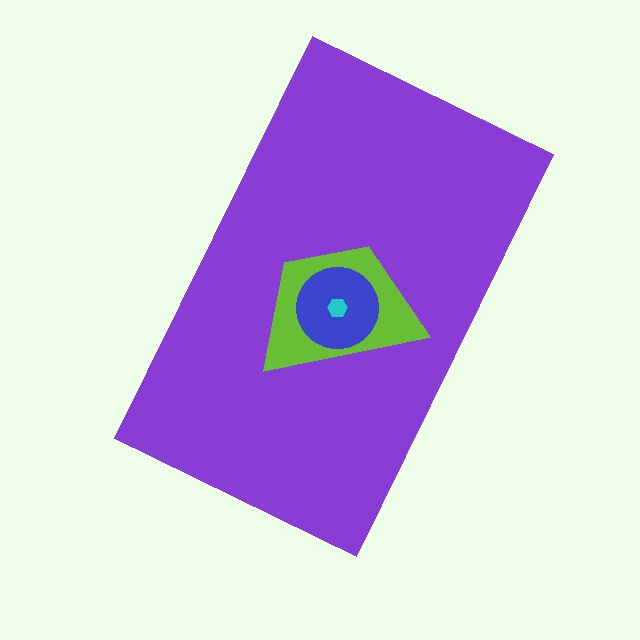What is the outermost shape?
The purple rectangle.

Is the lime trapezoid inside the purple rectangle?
Yes.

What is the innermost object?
The cyan hexagon.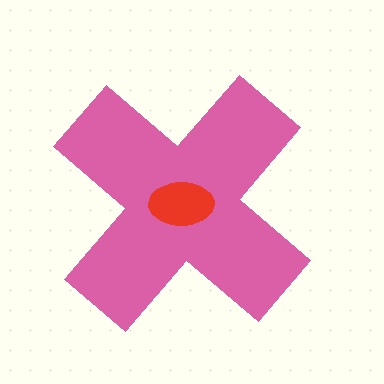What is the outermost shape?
The pink cross.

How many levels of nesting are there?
2.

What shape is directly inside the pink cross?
The red ellipse.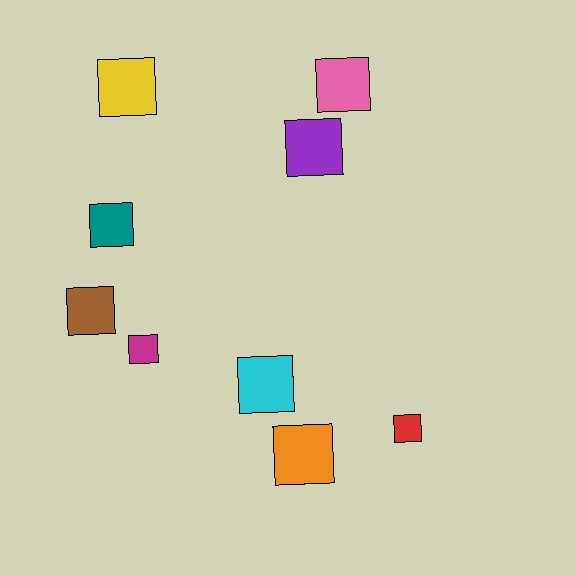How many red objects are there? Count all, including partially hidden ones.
There is 1 red object.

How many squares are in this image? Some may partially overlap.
There are 9 squares.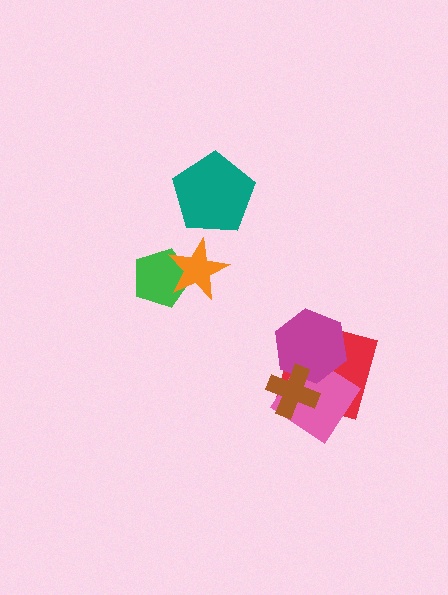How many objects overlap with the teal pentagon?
0 objects overlap with the teal pentagon.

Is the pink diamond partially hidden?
Yes, it is partially covered by another shape.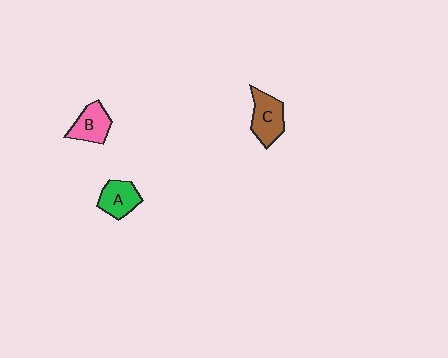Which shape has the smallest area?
Shape A (green).